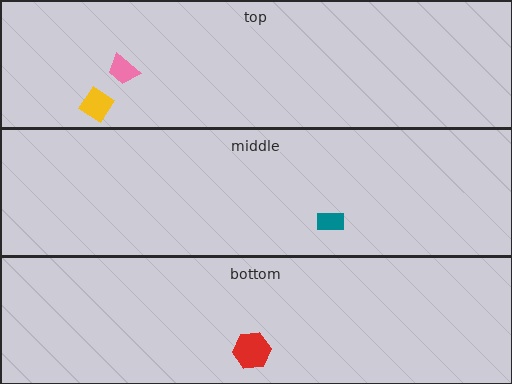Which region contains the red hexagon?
The bottom region.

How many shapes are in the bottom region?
1.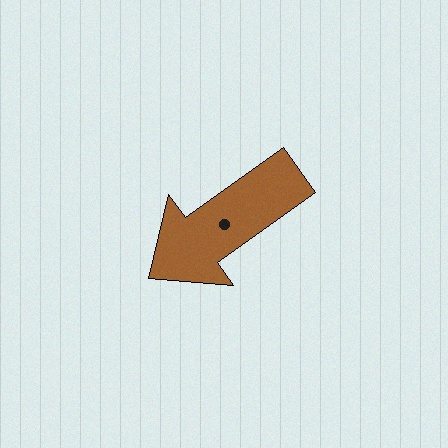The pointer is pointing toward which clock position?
Roughly 8 o'clock.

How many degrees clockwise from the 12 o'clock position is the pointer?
Approximately 234 degrees.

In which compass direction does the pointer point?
Southwest.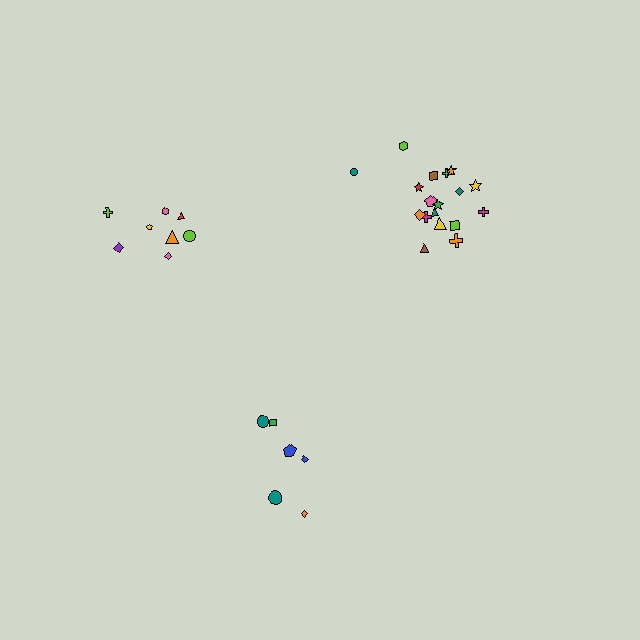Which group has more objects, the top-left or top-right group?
The top-right group.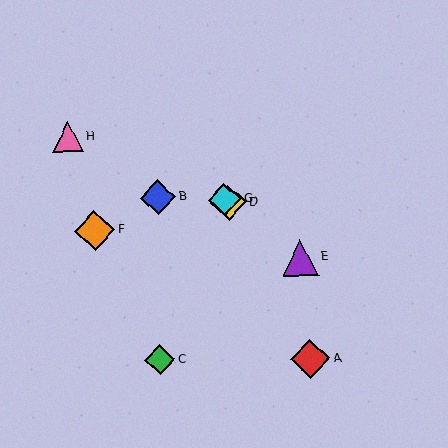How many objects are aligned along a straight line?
3 objects (D, E, G) are aligned along a straight line.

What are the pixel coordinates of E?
Object E is at (300, 258).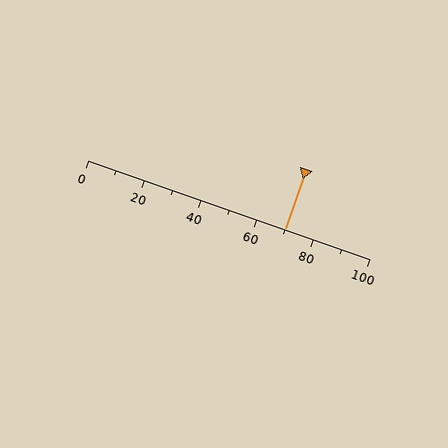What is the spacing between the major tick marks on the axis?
The major ticks are spaced 20 apart.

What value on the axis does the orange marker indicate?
The marker indicates approximately 70.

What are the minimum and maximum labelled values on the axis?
The axis runs from 0 to 100.